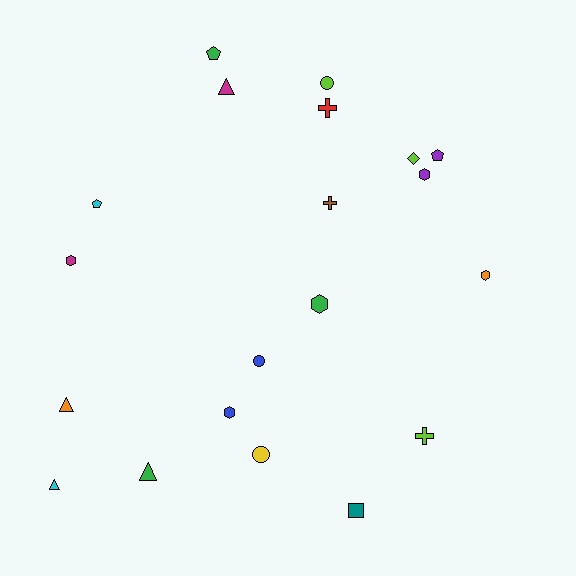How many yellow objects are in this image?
There is 1 yellow object.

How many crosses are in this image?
There are 3 crosses.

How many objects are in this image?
There are 20 objects.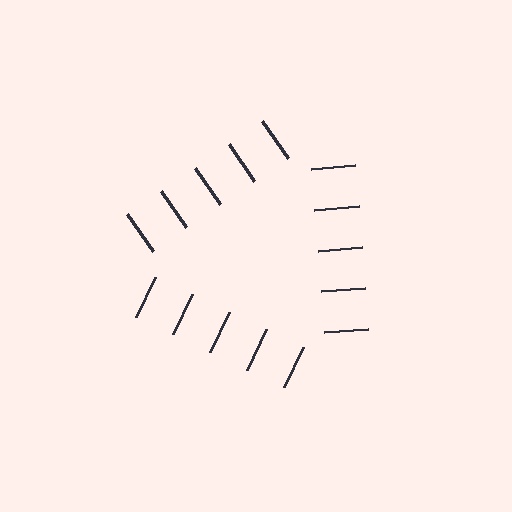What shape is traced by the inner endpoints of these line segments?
An illusory triangle — the line segments terminate on its edges but no continuous stroke is drawn.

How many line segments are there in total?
15 — 5 along each of the 3 edges.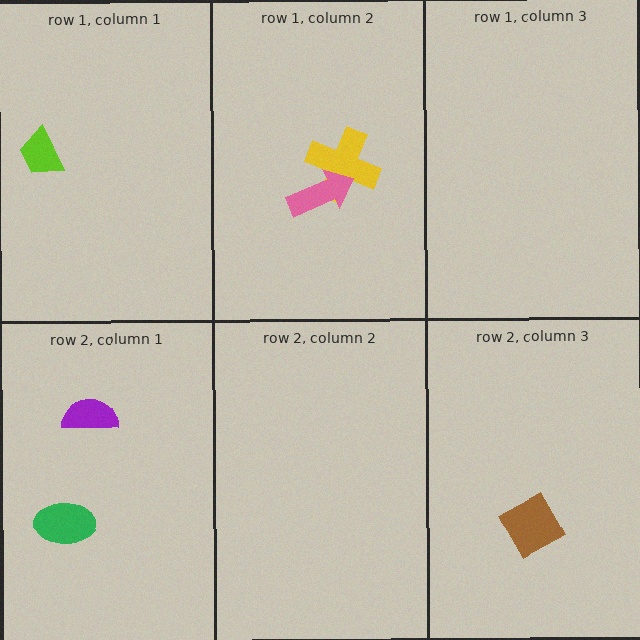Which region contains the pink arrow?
The row 1, column 2 region.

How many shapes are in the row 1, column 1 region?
1.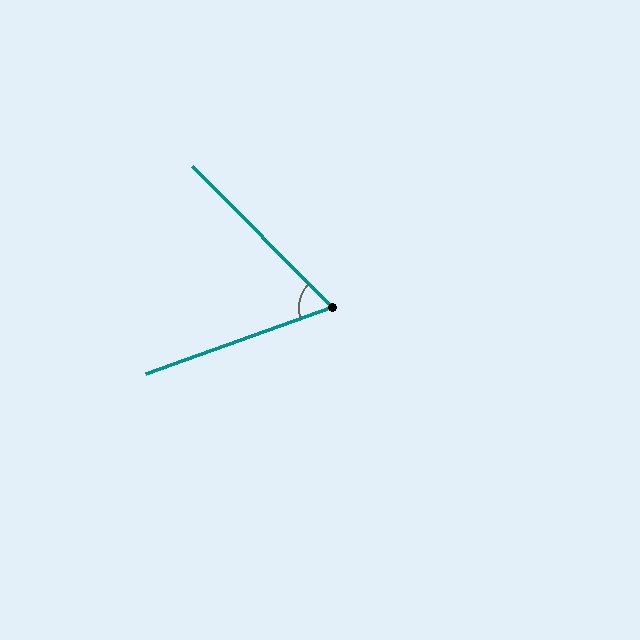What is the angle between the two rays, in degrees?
Approximately 65 degrees.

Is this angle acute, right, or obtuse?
It is acute.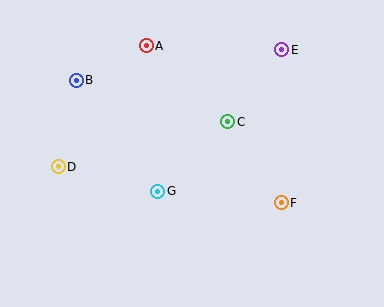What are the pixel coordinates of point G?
Point G is at (158, 191).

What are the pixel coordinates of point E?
Point E is at (282, 50).